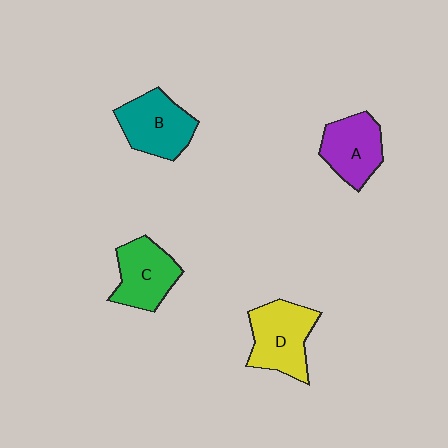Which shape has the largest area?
Shape D (yellow).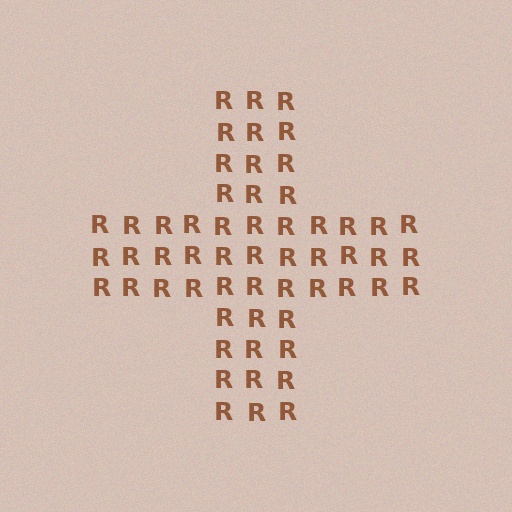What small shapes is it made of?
It is made of small letter R's.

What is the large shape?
The large shape is a cross.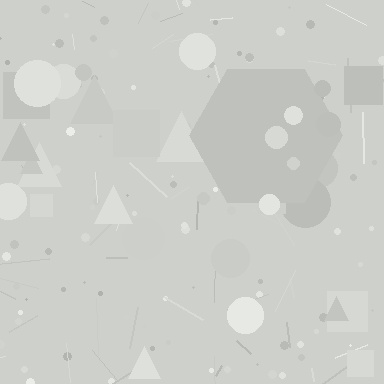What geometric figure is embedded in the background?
A hexagon is embedded in the background.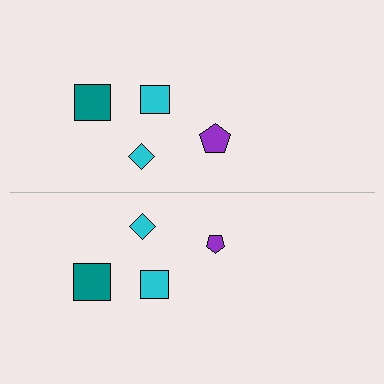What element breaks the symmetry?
The purple pentagon on the bottom side has a different size than its mirror counterpart.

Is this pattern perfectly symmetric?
No, the pattern is not perfectly symmetric. The purple pentagon on the bottom side has a different size than its mirror counterpart.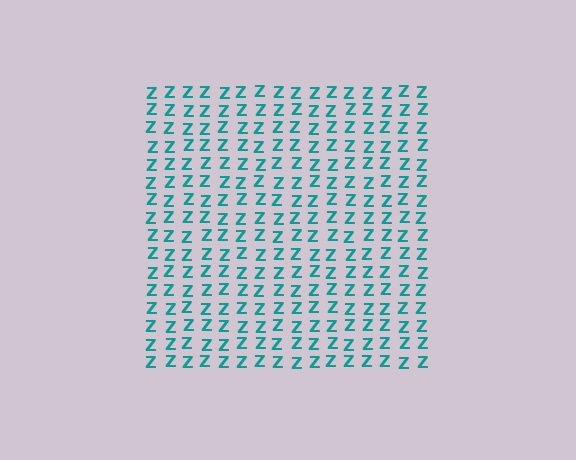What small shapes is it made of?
It is made of small letter Z's.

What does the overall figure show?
The overall figure shows a square.